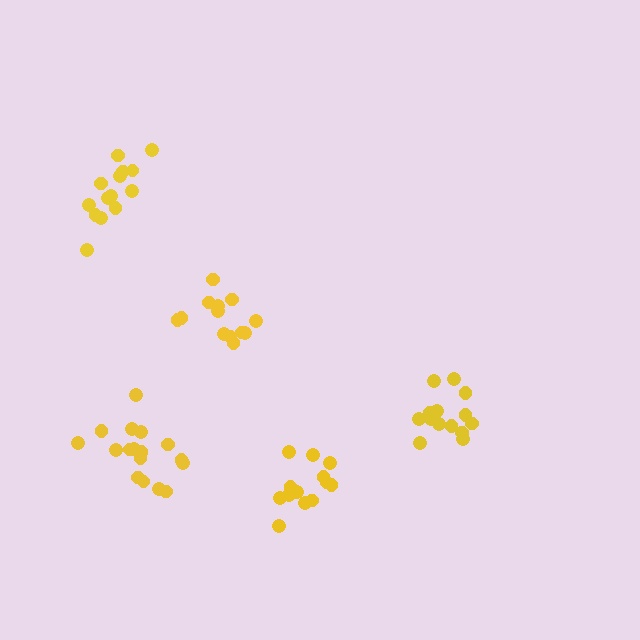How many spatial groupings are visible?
There are 5 spatial groupings.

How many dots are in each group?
Group 1: 13 dots, Group 2: 13 dots, Group 3: 14 dots, Group 4: 14 dots, Group 5: 17 dots (71 total).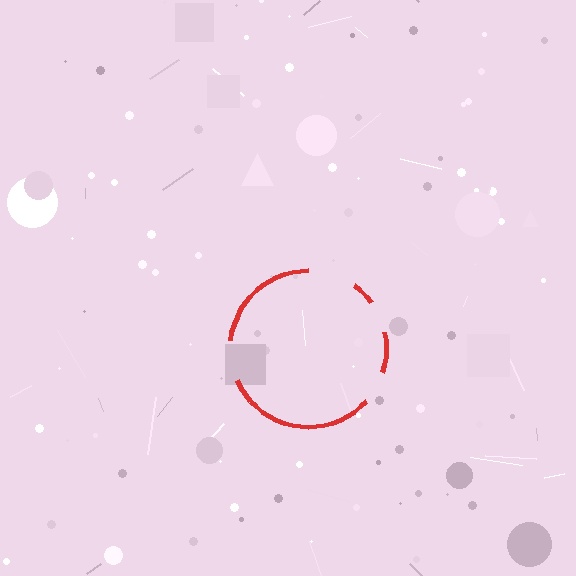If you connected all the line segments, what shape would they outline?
They would outline a circle.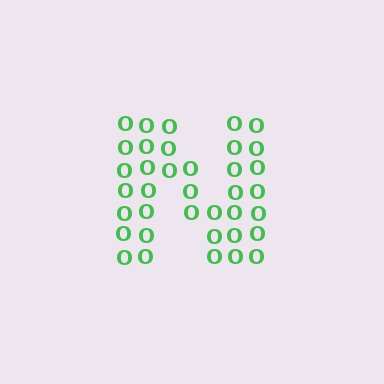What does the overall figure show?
The overall figure shows the letter N.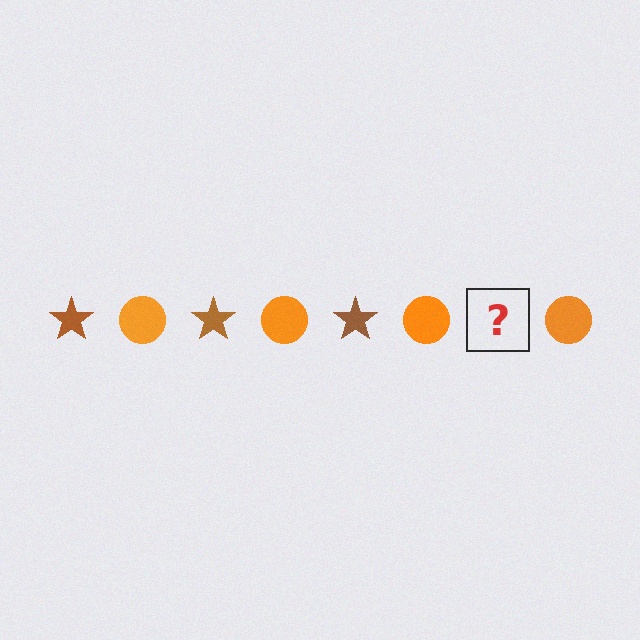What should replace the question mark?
The question mark should be replaced with a brown star.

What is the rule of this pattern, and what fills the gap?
The rule is that the pattern alternates between brown star and orange circle. The gap should be filled with a brown star.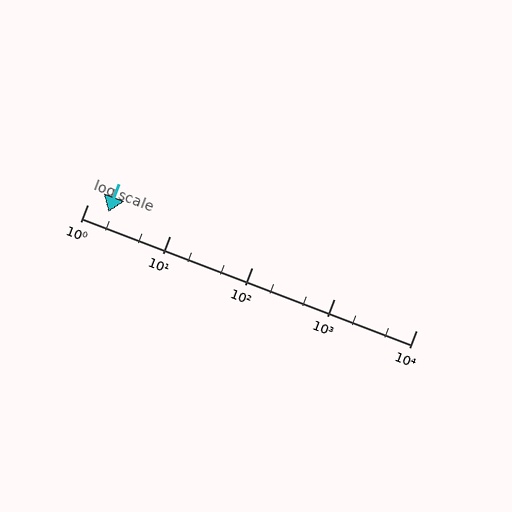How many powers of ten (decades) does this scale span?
The scale spans 4 decades, from 1 to 10000.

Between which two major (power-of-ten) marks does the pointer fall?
The pointer is between 1 and 10.